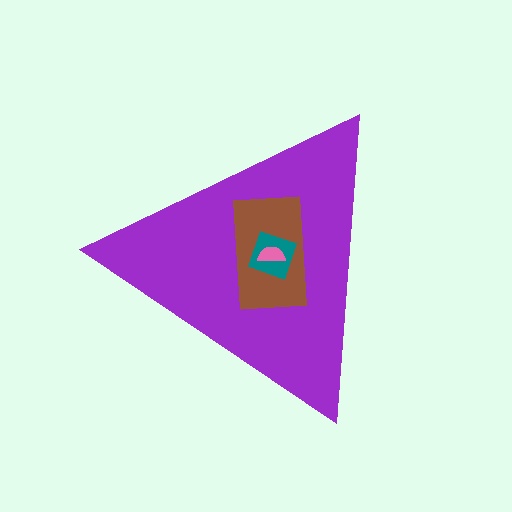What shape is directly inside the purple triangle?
The brown rectangle.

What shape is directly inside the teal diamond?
The pink semicircle.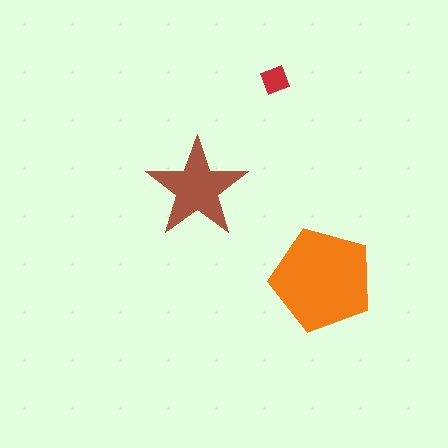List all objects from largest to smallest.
The orange pentagon, the brown star, the red diamond.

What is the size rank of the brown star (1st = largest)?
2nd.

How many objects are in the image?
There are 3 objects in the image.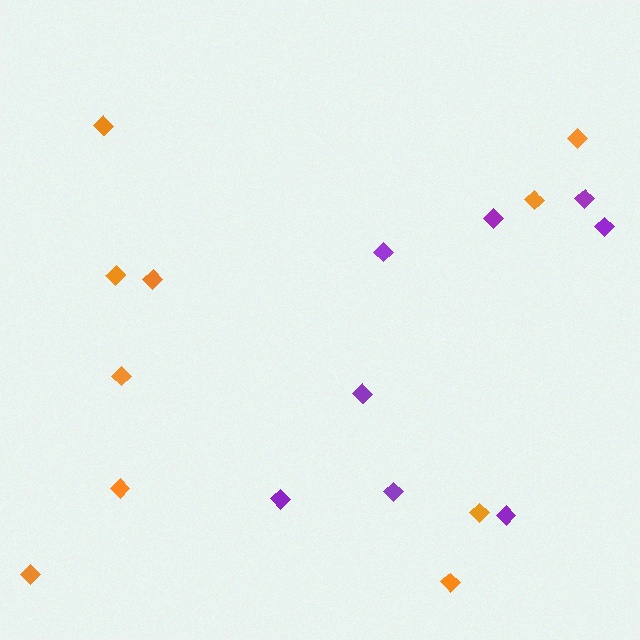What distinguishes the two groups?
There are 2 groups: one group of orange diamonds (10) and one group of purple diamonds (8).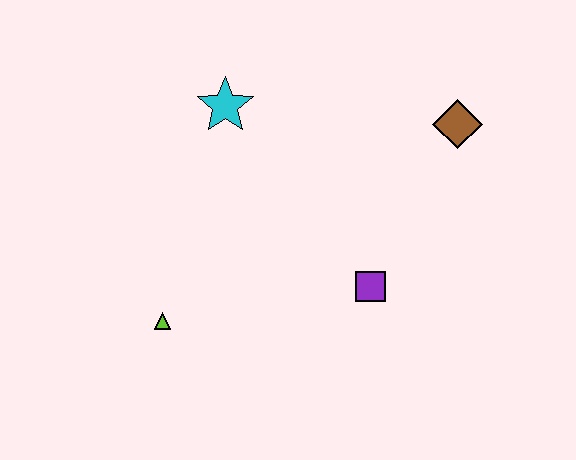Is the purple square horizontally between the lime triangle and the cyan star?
No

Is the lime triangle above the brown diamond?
No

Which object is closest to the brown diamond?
The purple square is closest to the brown diamond.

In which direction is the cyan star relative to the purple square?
The cyan star is above the purple square.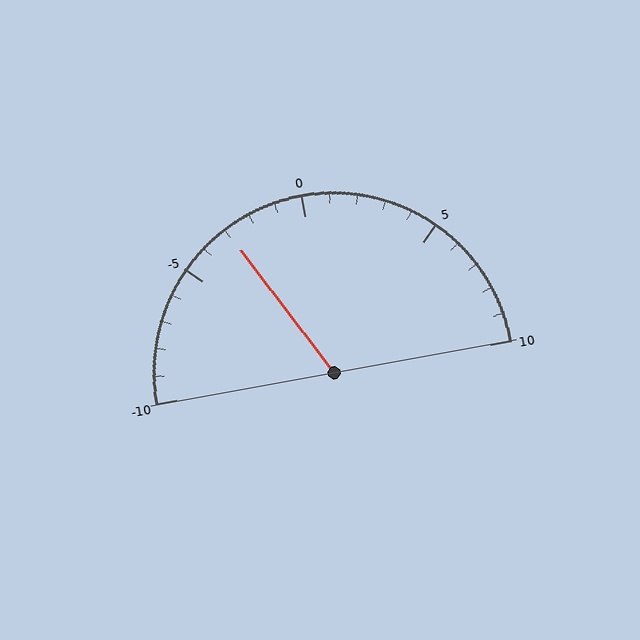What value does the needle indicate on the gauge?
The needle indicates approximately -3.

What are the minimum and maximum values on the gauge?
The gauge ranges from -10 to 10.